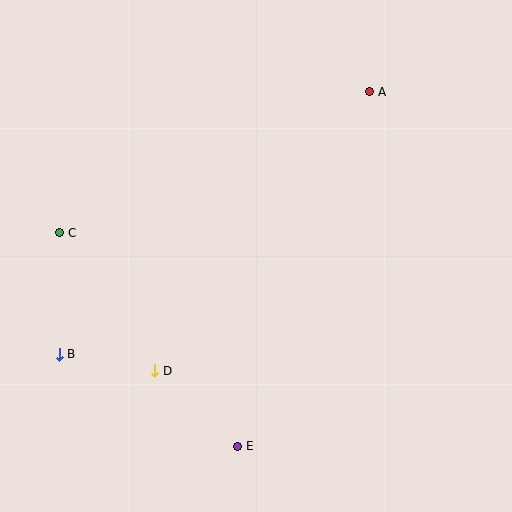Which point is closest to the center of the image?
Point D at (155, 371) is closest to the center.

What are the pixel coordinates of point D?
Point D is at (155, 371).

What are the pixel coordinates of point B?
Point B is at (59, 354).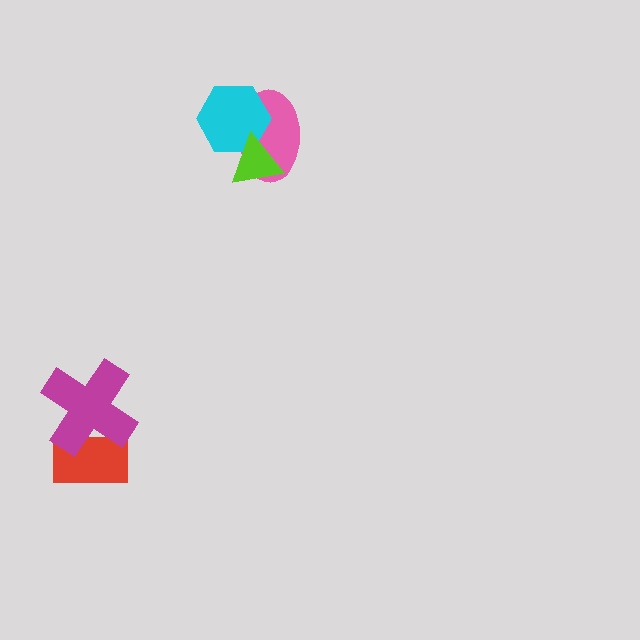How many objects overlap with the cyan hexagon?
2 objects overlap with the cyan hexagon.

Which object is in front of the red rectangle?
The magenta cross is in front of the red rectangle.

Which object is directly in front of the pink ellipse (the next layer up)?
The cyan hexagon is directly in front of the pink ellipse.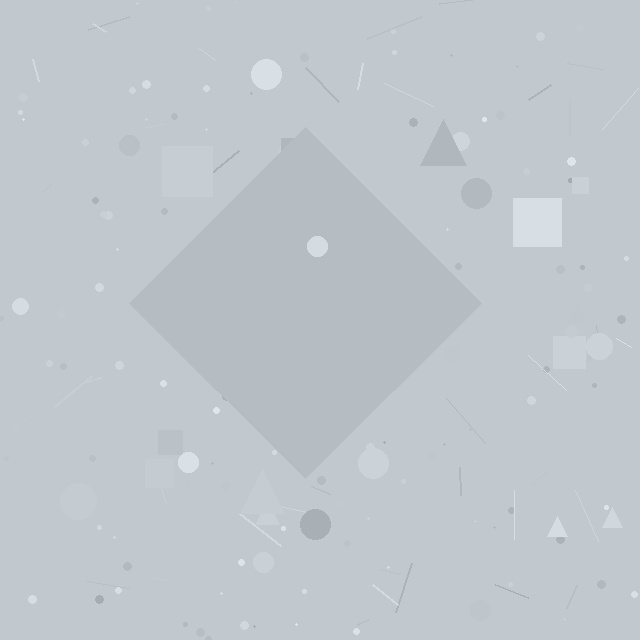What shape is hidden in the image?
A diamond is hidden in the image.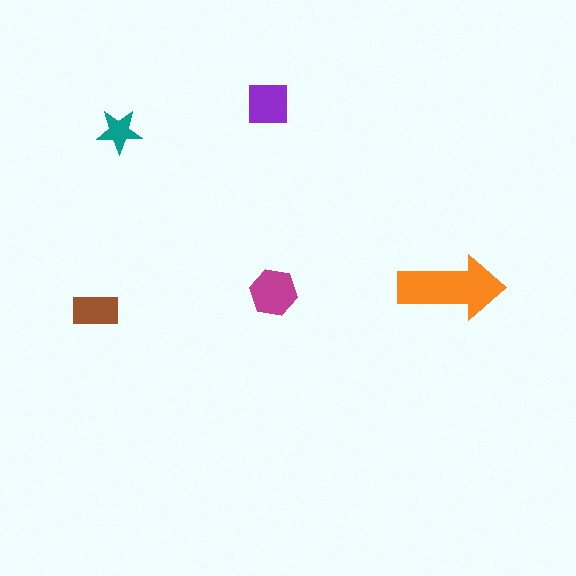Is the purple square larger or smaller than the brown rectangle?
Larger.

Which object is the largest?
The orange arrow.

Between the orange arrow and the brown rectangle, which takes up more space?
The orange arrow.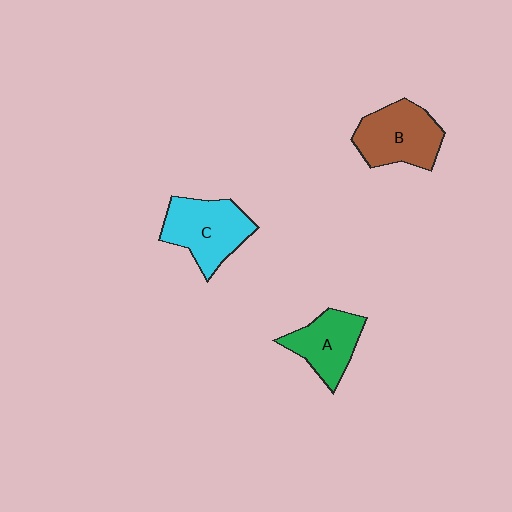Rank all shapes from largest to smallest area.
From largest to smallest: C (cyan), B (brown), A (green).